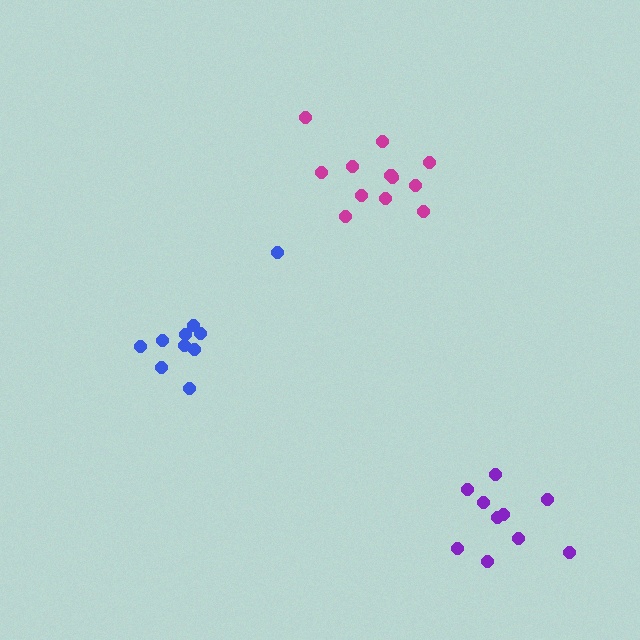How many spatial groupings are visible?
There are 3 spatial groupings.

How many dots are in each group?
Group 1: 10 dots, Group 2: 10 dots, Group 3: 12 dots (32 total).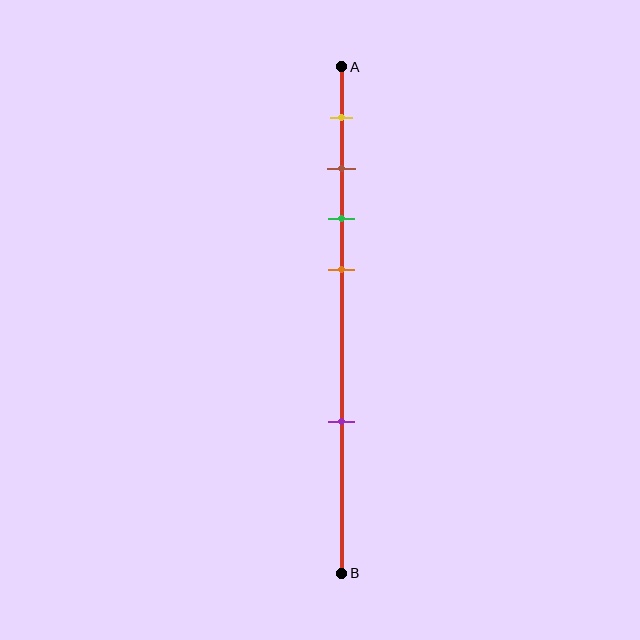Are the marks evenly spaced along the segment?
No, the marks are not evenly spaced.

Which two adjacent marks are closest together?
The brown and green marks are the closest adjacent pair.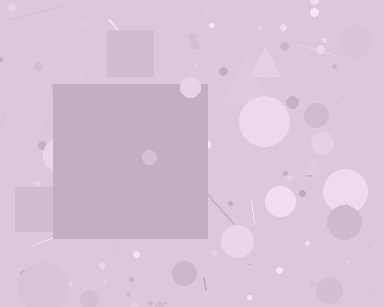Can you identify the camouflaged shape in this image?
The camouflaged shape is a square.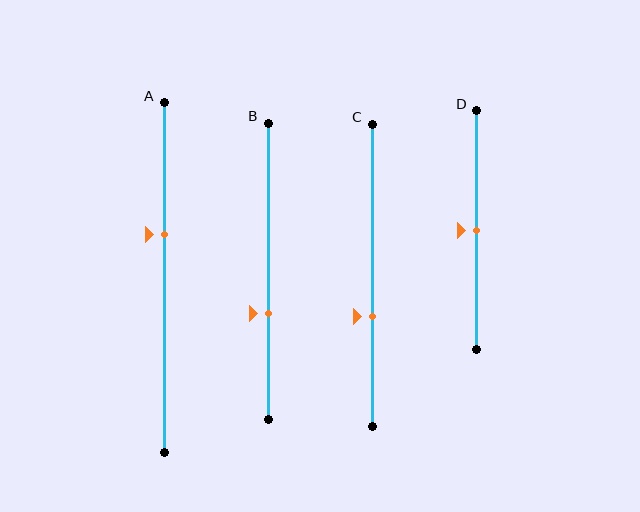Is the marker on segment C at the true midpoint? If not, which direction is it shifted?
No, the marker on segment C is shifted downward by about 14% of the segment length.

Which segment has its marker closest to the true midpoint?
Segment D has its marker closest to the true midpoint.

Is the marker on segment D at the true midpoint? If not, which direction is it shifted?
Yes, the marker on segment D is at the true midpoint.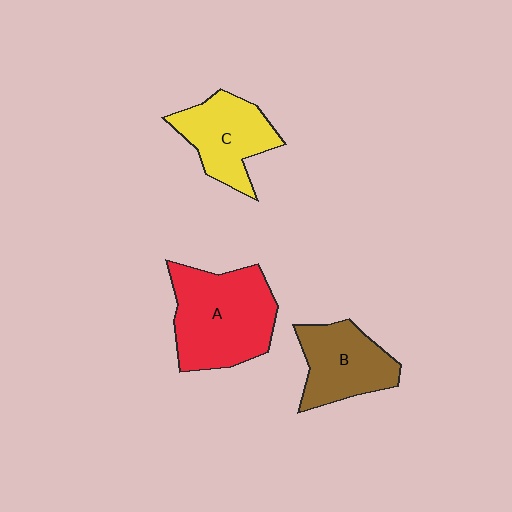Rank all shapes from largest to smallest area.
From largest to smallest: A (red), C (yellow), B (brown).